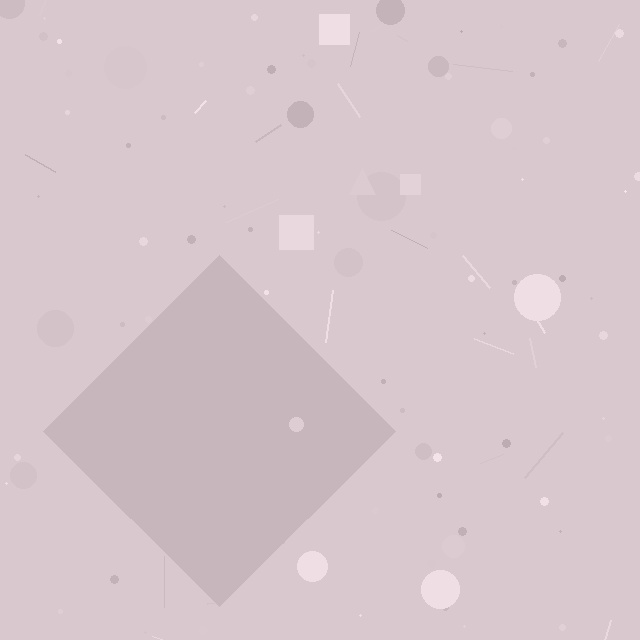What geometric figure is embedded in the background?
A diamond is embedded in the background.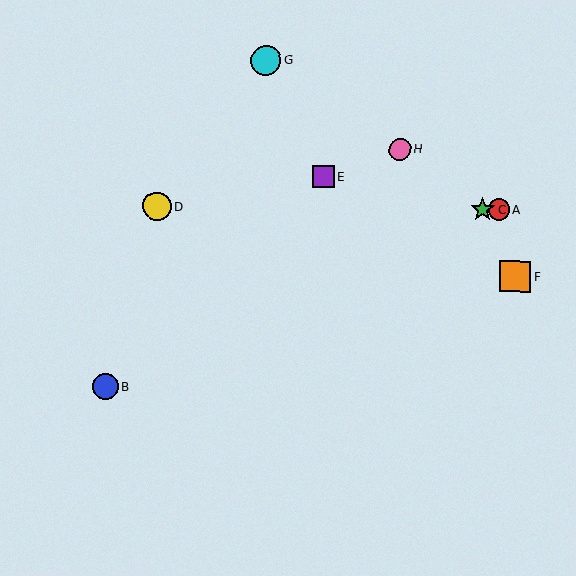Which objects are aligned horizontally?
Objects A, C, D are aligned horizontally.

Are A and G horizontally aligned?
No, A is at y≈210 and G is at y≈60.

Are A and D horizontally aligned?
Yes, both are at y≈210.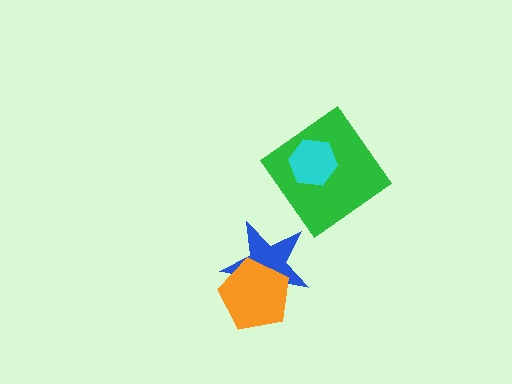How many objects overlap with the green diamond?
1 object overlaps with the green diamond.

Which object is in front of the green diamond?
The cyan hexagon is in front of the green diamond.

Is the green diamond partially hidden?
Yes, it is partially covered by another shape.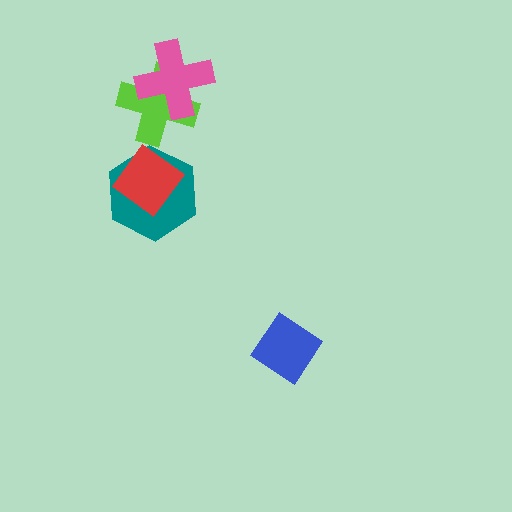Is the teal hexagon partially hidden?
Yes, it is partially covered by another shape.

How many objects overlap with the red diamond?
1 object overlaps with the red diamond.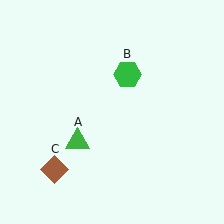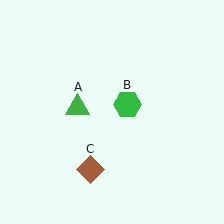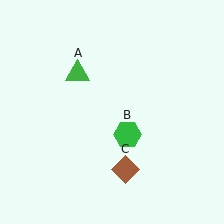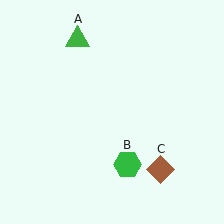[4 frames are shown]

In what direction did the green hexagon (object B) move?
The green hexagon (object B) moved down.